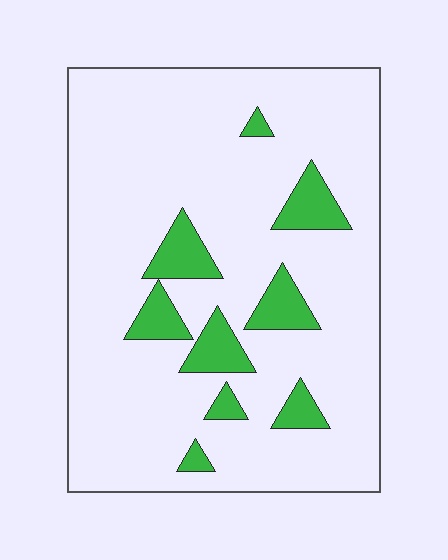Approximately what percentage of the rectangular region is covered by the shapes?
Approximately 15%.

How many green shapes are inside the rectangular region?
9.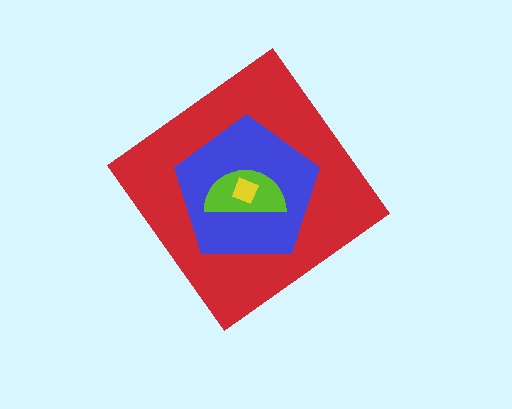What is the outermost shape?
The red diamond.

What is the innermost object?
The yellow square.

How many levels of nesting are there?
4.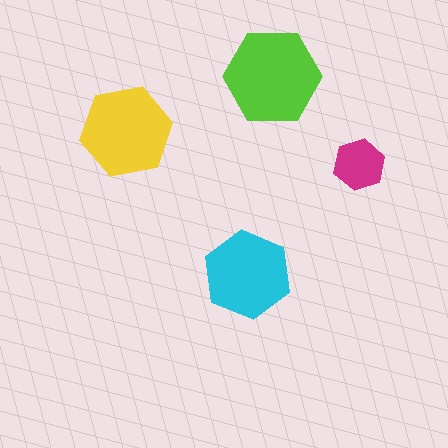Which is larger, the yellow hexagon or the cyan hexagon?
The yellow one.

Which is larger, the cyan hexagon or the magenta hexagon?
The cyan one.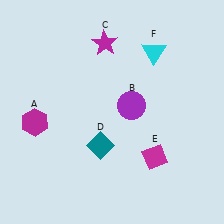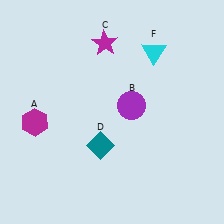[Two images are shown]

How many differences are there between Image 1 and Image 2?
There is 1 difference between the two images.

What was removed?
The magenta diamond (E) was removed in Image 2.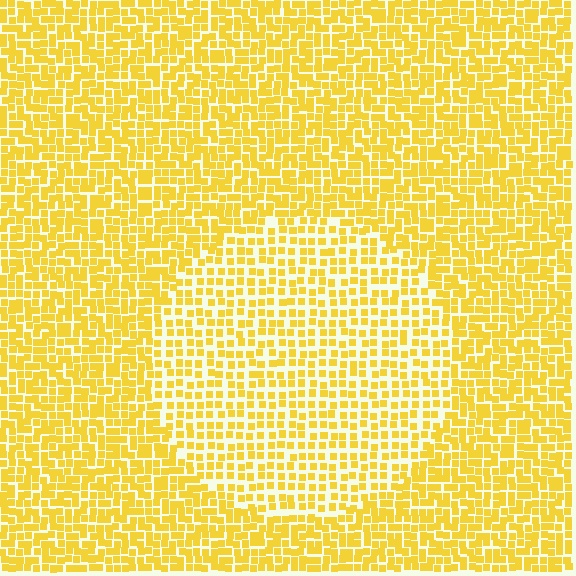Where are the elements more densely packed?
The elements are more densely packed outside the circle boundary.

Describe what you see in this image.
The image contains small yellow elements arranged at two different densities. A circle-shaped region is visible where the elements are less densely packed than the surrounding area.